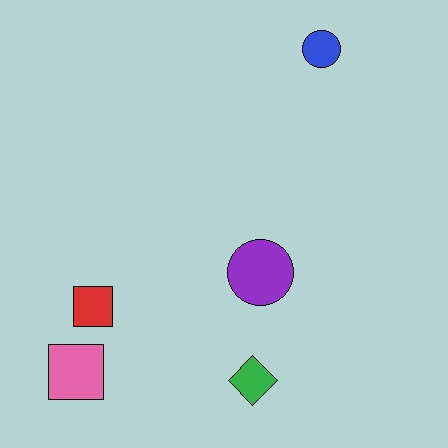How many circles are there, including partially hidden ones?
There are 2 circles.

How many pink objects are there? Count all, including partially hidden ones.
There is 1 pink object.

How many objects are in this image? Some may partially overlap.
There are 5 objects.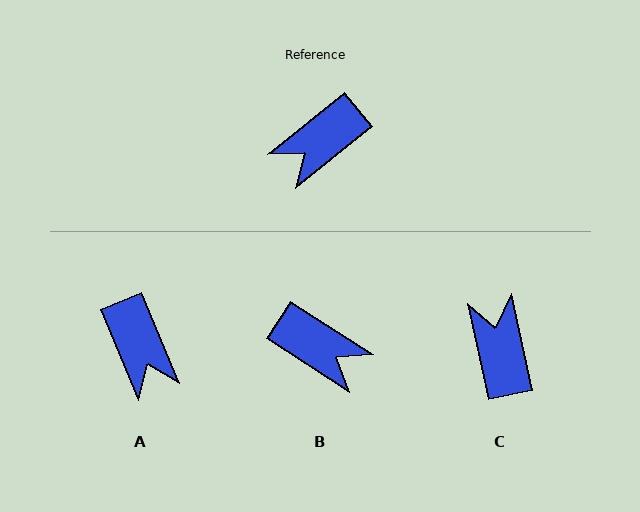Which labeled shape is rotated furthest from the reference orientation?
C, about 117 degrees away.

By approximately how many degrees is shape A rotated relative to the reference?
Approximately 74 degrees counter-clockwise.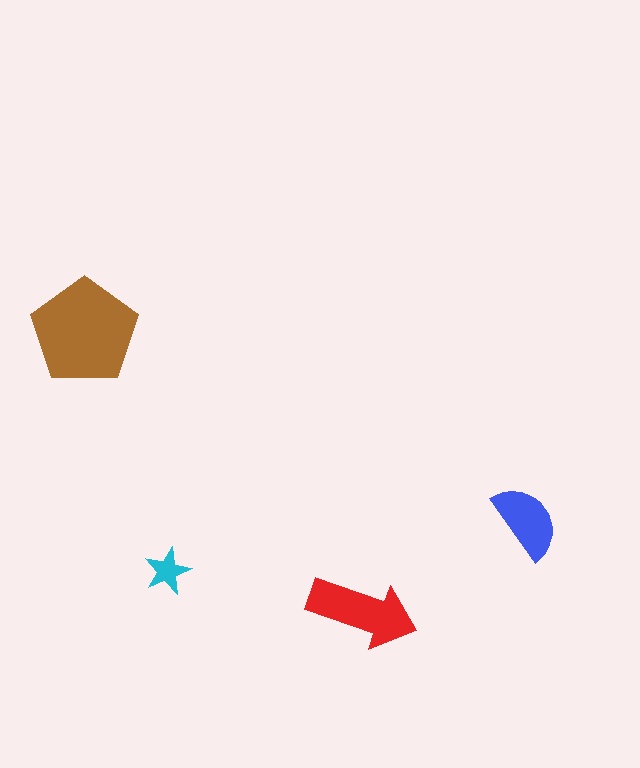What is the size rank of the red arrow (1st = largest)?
2nd.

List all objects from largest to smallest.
The brown pentagon, the red arrow, the blue semicircle, the cyan star.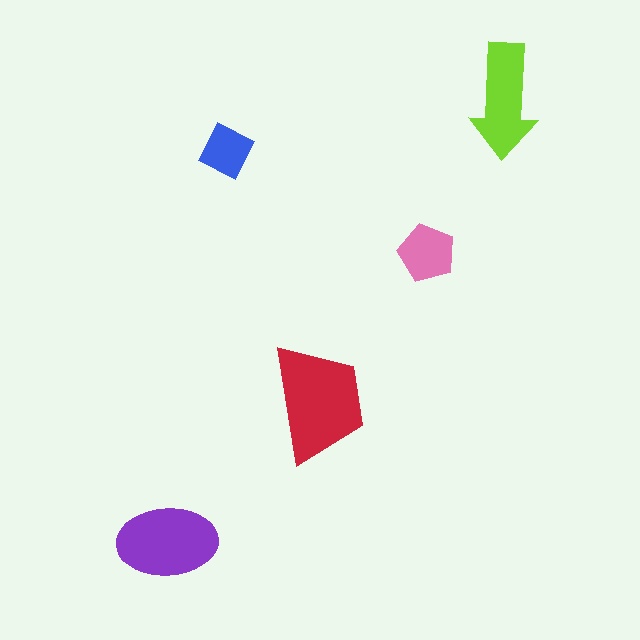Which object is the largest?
The red trapezoid.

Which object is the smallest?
The blue diamond.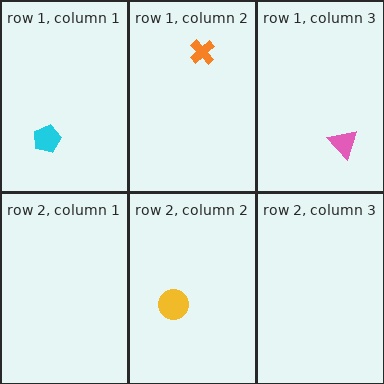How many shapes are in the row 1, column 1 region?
1.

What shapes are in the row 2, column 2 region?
The yellow circle.